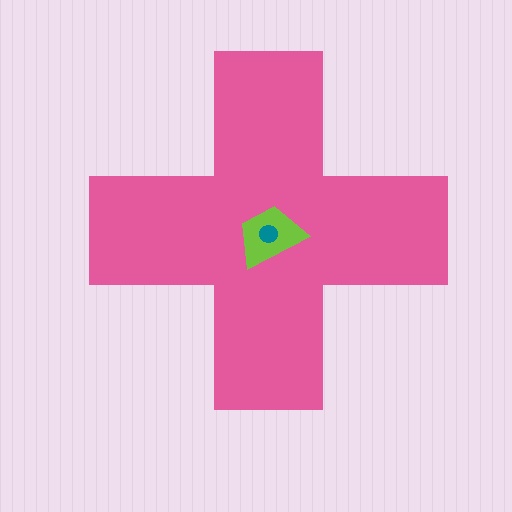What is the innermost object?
The teal circle.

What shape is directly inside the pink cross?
The lime trapezoid.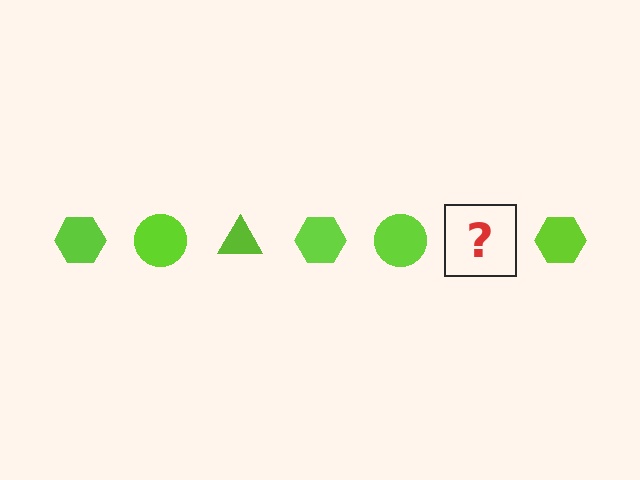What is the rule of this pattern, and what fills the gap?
The rule is that the pattern cycles through hexagon, circle, triangle shapes in lime. The gap should be filled with a lime triangle.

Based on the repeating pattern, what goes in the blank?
The blank should be a lime triangle.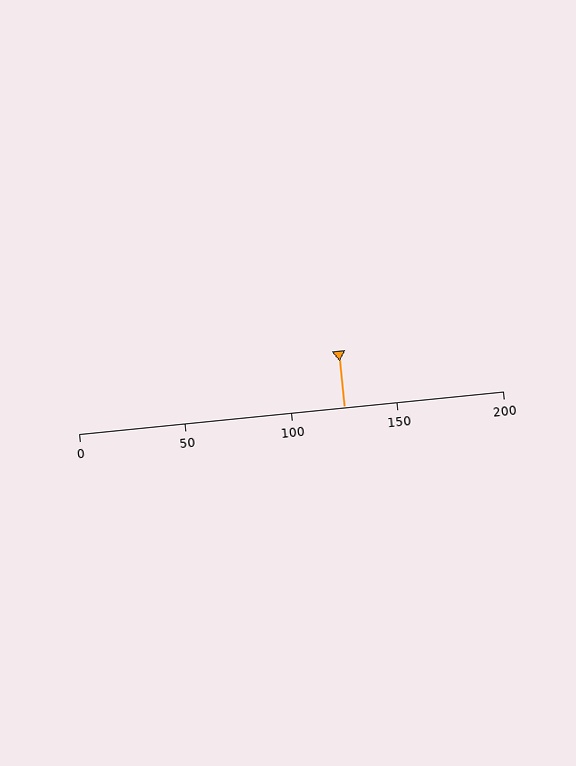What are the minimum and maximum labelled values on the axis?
The axis runs from 0 to 200.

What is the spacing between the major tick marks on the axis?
The major ticks are spaced 50 apart.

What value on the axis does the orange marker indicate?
The marker indicates approximately 125.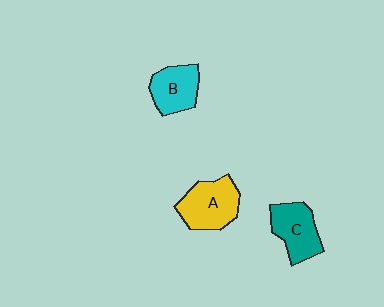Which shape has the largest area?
Shape A (yellow).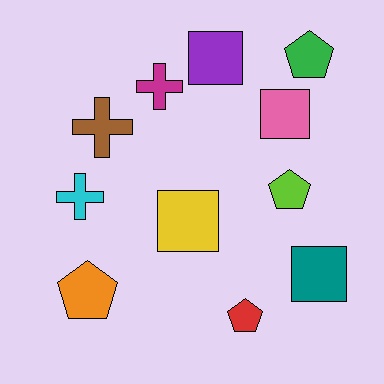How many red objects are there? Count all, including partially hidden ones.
There is 1 red object.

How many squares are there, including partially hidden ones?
There are 4 squares.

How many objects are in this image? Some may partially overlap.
There are 11 objects.